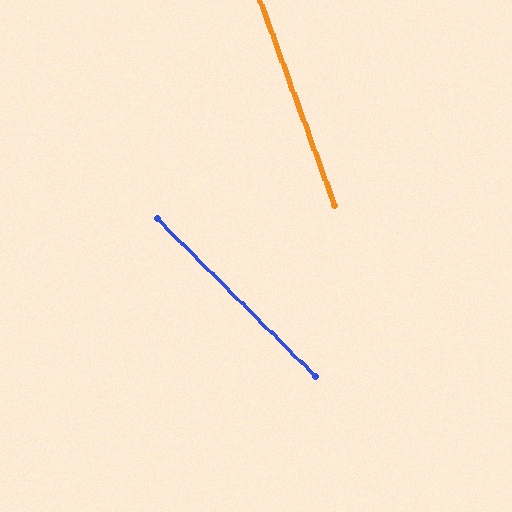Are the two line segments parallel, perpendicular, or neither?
Neither parallel nor perpendicular — they differ by about 25°.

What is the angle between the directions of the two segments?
Approximately 25 degrees.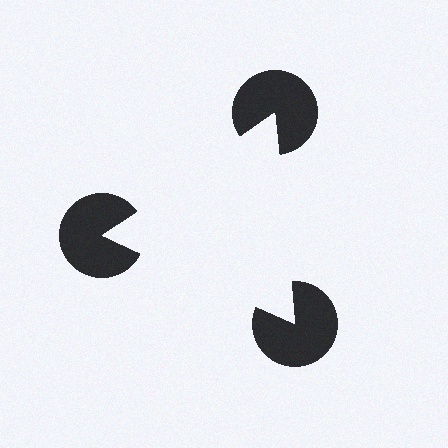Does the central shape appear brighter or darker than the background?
It typically appears slightly brighter than the background, even though no actual brightness change is drawn.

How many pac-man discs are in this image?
There are 3 — one at each vertex of the illusory triangle.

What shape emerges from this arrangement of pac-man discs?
An illusory triangle — its edges are inferred from the aligned wedge cuts in the pac-man discs, not physically drawn.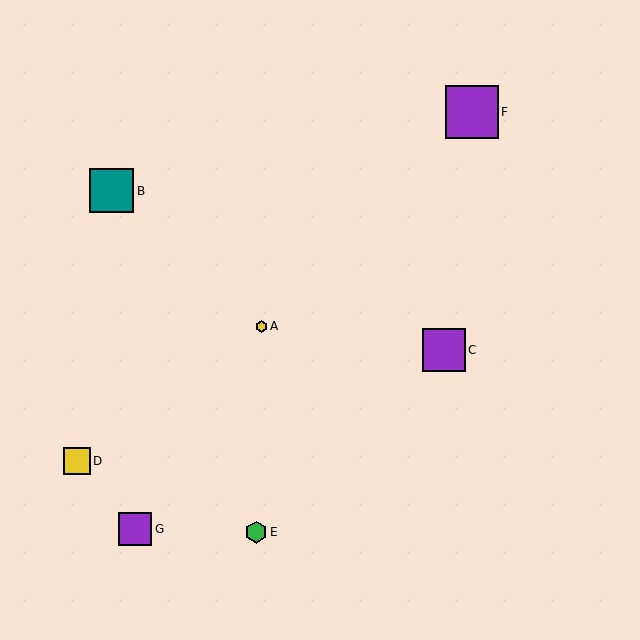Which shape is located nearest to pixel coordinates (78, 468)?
The yellow square (labeled D) at (77, 461) is nearest to that location.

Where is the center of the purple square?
The center of the purple square is at (135, 529).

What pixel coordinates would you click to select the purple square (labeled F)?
Click at (472, 112) to select the purple square F.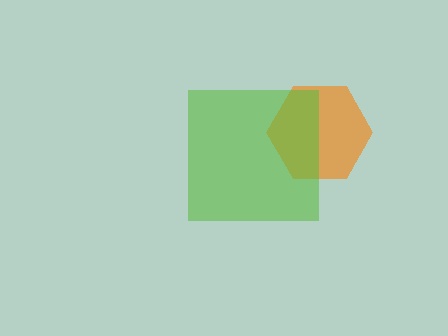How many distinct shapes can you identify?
There are 2 distinct shapes: an orange hexagon, a lime square.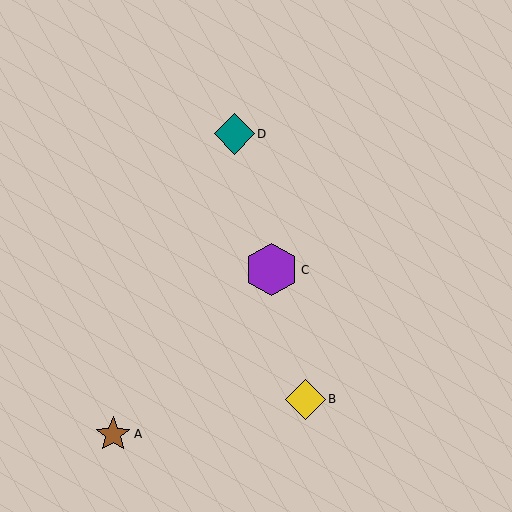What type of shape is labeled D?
Shape D is a teal diamond.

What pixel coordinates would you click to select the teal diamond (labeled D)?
Click at (234, 134) to select the teal diamond D.